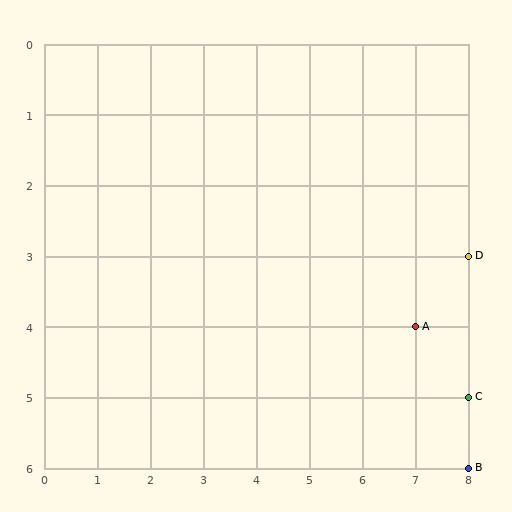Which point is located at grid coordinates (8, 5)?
Point C is at (8, 5).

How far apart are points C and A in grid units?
Points C and A are 1 column and 1 row apart (about 1.4 grid units diagonally).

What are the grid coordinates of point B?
Point B is at grid coordinates (8, 6).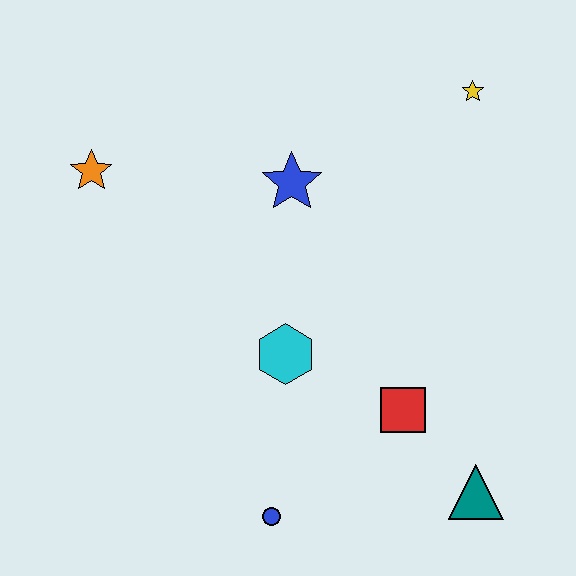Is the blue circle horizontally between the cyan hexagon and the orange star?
Yes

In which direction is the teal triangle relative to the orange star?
The teal triangle is to the right of the orange star.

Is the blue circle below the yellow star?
Yes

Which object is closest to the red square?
The teal triangle is closest to the red square.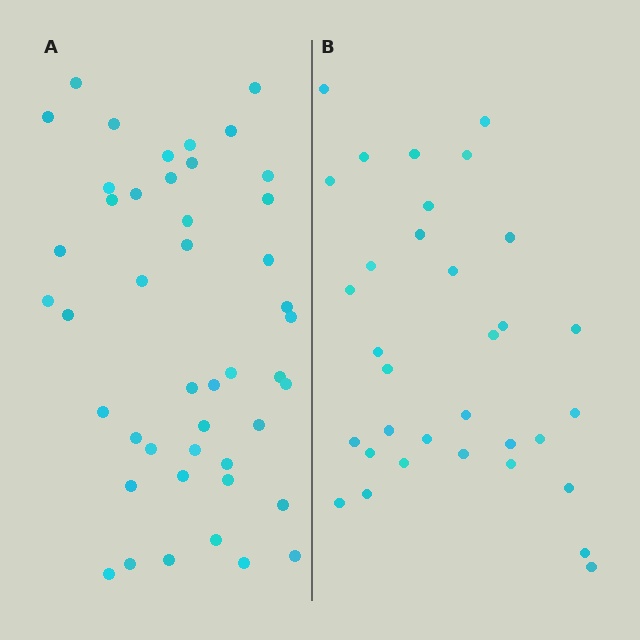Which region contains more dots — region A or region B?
Region A (the left region) has more dots.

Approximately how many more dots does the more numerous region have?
Region A has roughly 12 or so more dots than region B.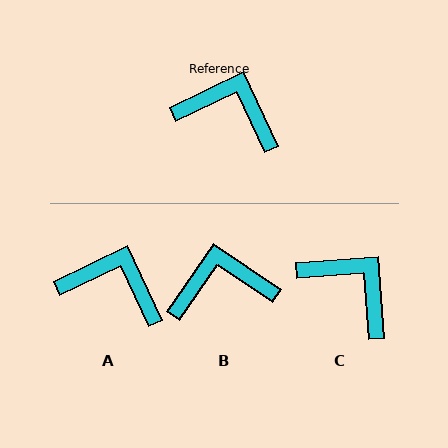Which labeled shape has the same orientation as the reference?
A.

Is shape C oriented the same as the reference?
No, it is off by about 21 degrees.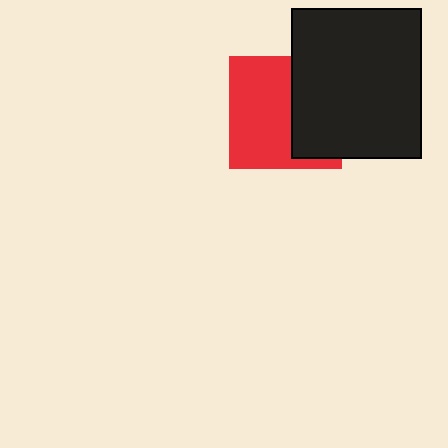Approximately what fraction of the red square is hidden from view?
Roughly 41% of the red square is hidden behind the black rectangle.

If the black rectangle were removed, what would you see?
You would see the complete red square.